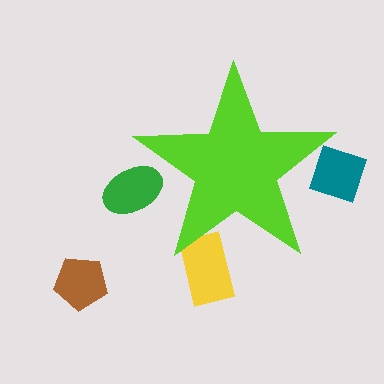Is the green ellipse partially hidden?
Yes, the green ellipse is partially hidden behind the lime star.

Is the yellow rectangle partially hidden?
Yes, the yellow rectangle is partially hidden behind the lime star.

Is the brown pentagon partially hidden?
No, the brown pentagon is fully visible.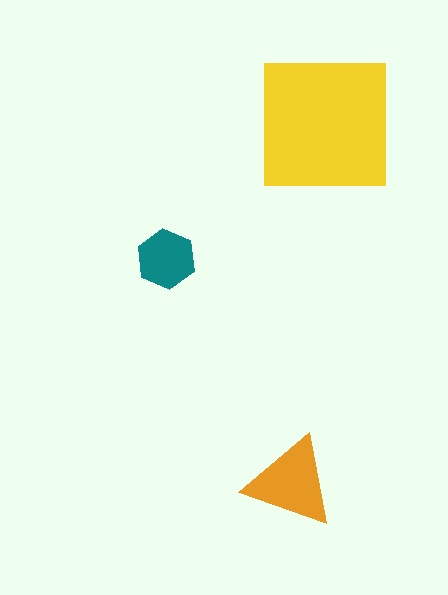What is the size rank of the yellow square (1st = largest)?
1st.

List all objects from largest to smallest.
The yellow square, the orange triangle, the teal hexagon.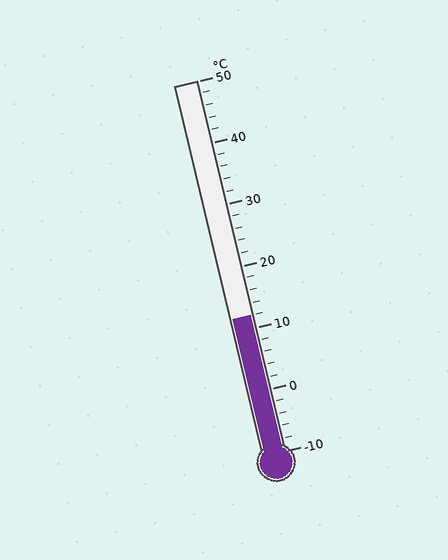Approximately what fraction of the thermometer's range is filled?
The thermometer is filled to approximately 35% of its range.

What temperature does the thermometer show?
The thermometer shows approximately 12°C.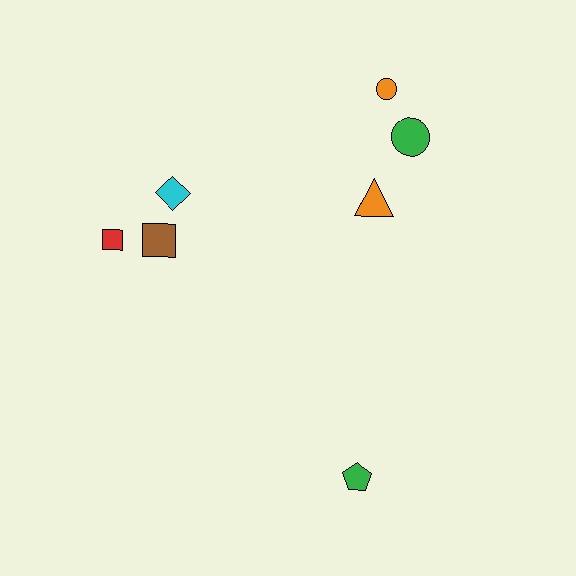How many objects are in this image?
There are 7 objects.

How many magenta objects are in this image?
There are no magenta objects.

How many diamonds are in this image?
There is 1 diamond.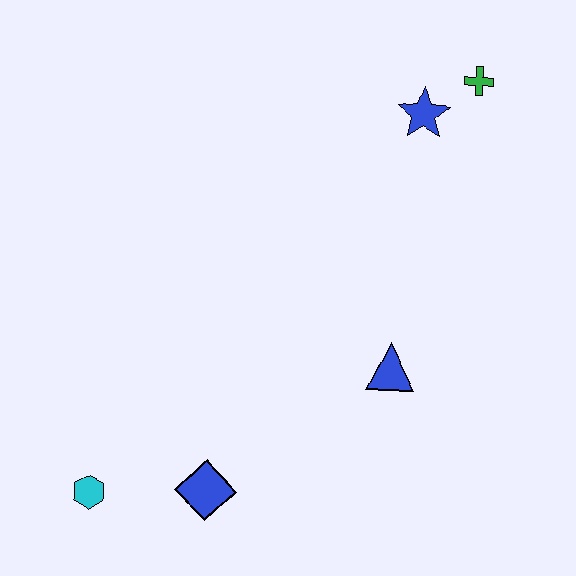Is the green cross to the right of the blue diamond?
Yes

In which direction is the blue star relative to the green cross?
The blue star is to the left of the green cross.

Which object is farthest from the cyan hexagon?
The green cross is farthest from the cyan hexagon.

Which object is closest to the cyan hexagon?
The blue diamond is closest to the cyan hexagon.